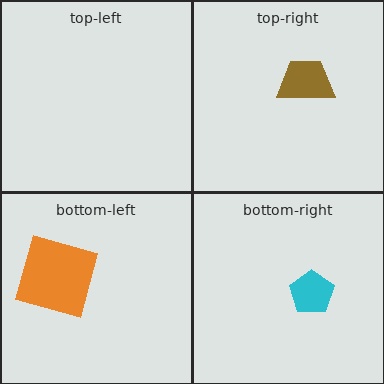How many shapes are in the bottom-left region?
1.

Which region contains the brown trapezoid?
The top-right region.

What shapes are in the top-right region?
The brown trapezoid.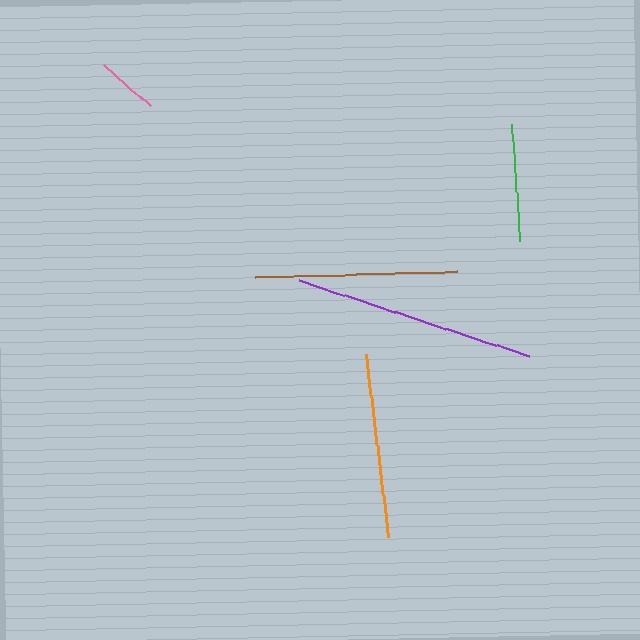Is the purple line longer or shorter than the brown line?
The purple line is longer than the brown line.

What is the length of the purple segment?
The purple segment is approximately 242 pixels long.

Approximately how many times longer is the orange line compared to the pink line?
The orange line is approximately 3.0 times the length of the pink line.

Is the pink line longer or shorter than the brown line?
The brown line is longer than the pink line.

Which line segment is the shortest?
The pink line is the shortest at approximately 62 pixels.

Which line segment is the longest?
The purple line is the longest at approximately 242 pixels.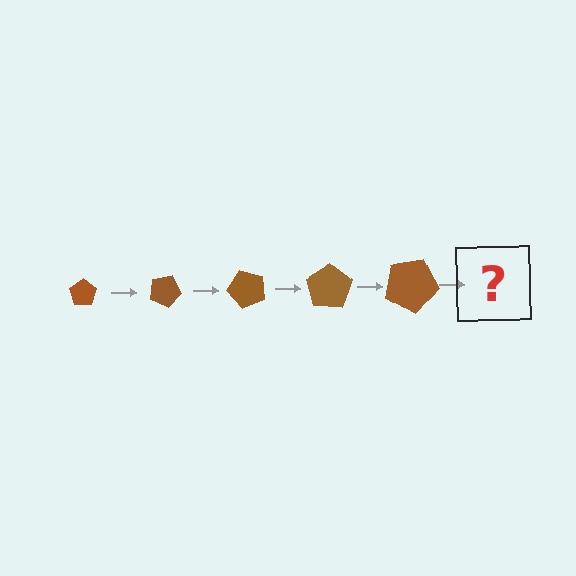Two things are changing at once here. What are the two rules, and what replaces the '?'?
The two rules are that the pentagon grows larger each step and it rotates 25 degrees each step. The '?' should be a pentagon, larger than the previous one and rotated 125 degrees from the start.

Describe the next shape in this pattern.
It should be a pentagon, larger than the previous one and rotated 125 degrees from the start.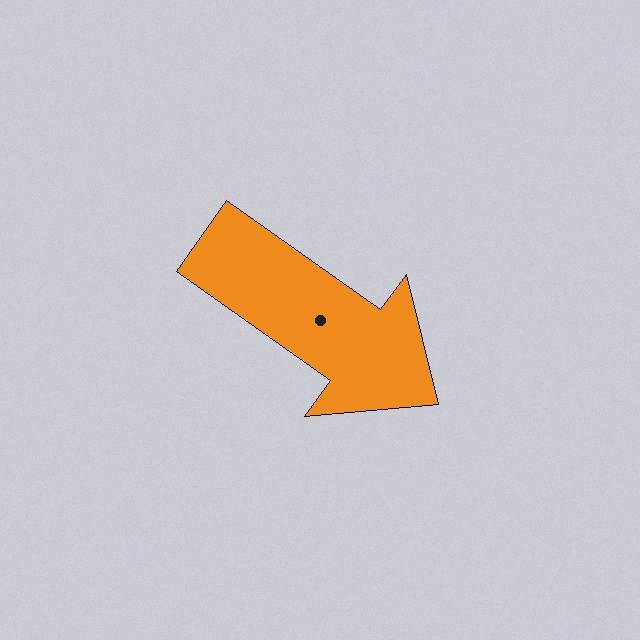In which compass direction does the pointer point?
Southeast.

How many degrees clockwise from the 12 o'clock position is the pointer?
Approximately 125 degrees.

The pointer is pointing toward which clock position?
Roughly 4 o'clock.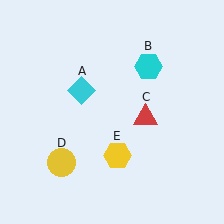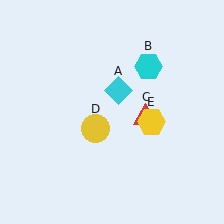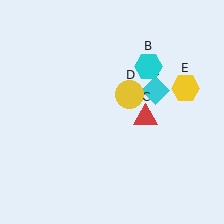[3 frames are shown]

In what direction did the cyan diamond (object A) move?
The cyan diamond (object A) moved right.